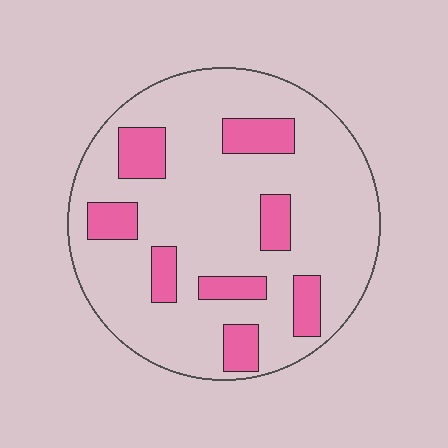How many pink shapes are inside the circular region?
8.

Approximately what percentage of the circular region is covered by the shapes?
Approximately 20%.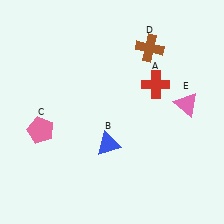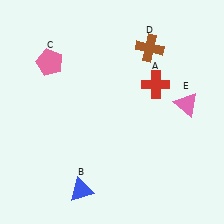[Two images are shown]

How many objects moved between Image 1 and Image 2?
2 objects moved between the two images.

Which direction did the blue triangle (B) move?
The blue triangle (B) moved down.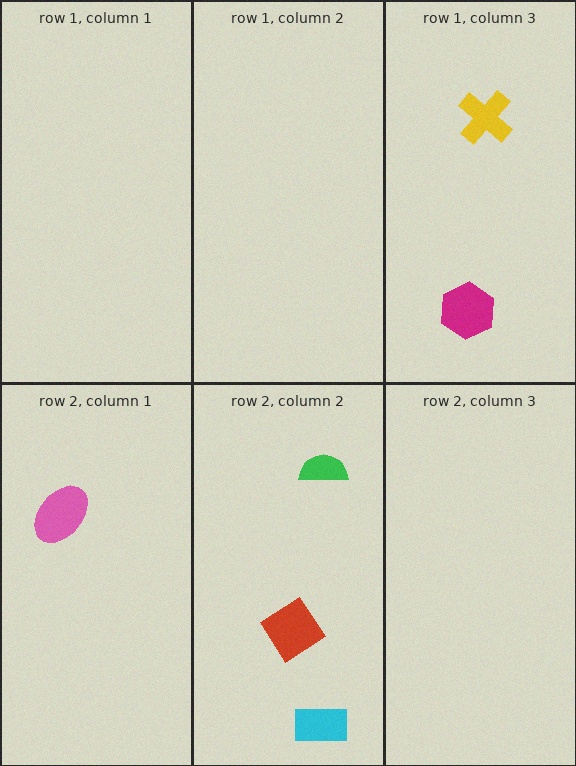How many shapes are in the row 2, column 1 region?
1.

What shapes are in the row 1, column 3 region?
The yellow cross, the magenta hexagon.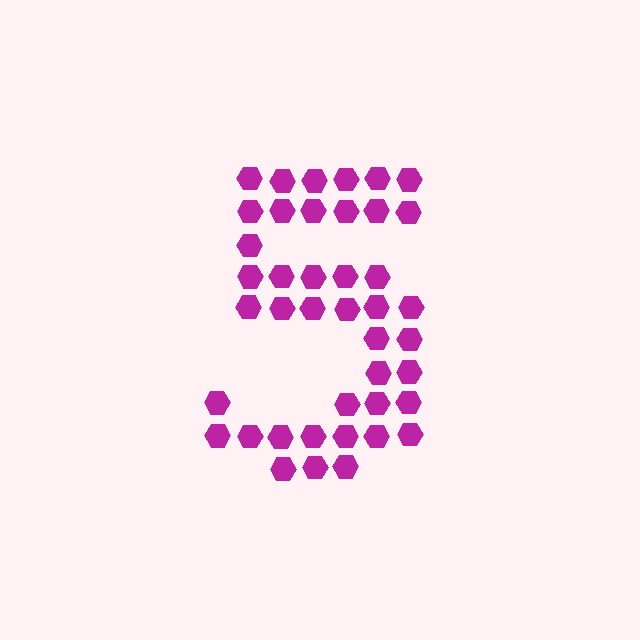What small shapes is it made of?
It is made of small hexagons.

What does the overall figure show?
The overall figure shows the digit 5.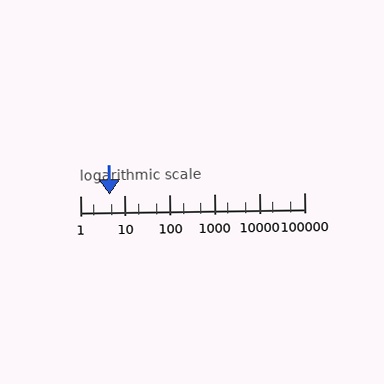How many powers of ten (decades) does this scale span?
The scale spans 5 decades, from 1 to 100000.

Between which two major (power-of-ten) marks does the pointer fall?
The pointer is between 1 and 10.